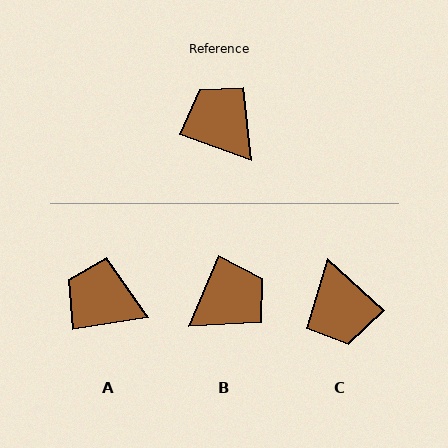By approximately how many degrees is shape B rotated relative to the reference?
Approximately 93 degrees clockwise.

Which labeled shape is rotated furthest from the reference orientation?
C, about 157 degrees away.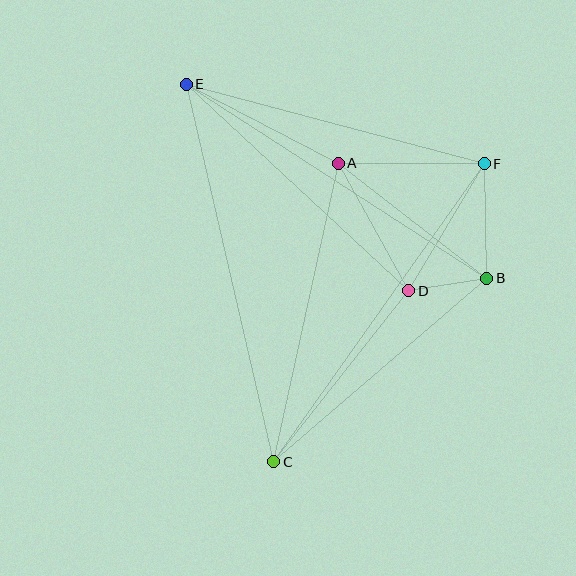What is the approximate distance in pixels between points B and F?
The distance between B and F is approximately 114 pixels.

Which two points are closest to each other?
Points B and D are closest to each other.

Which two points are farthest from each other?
Points C and E are farthest from each other.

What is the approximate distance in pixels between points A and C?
The distance between A and C is approximately 306 pixels.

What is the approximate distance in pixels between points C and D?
The distance between C and D is approximately 218 pixels.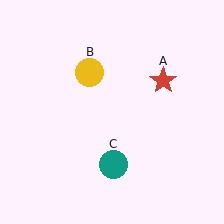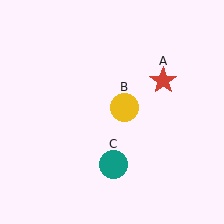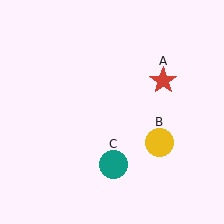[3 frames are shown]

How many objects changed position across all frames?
1 object changed position: yellow circle (object B).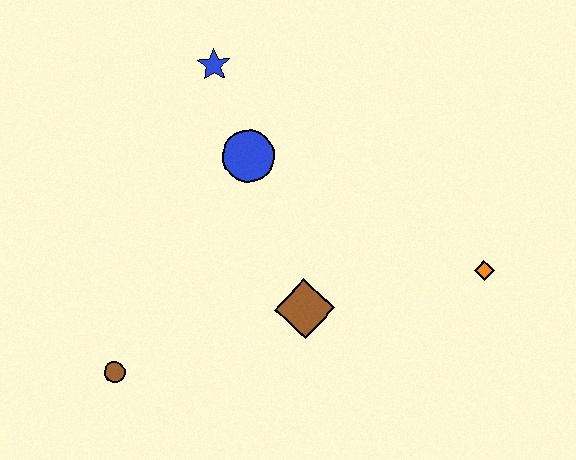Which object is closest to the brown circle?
The brown diamond is closest to the brown circle.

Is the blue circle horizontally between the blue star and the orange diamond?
Yes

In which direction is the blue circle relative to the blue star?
The blue circle is below the blue star.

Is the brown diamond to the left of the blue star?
No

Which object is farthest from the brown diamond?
The blue star is farthest from the brown diamond.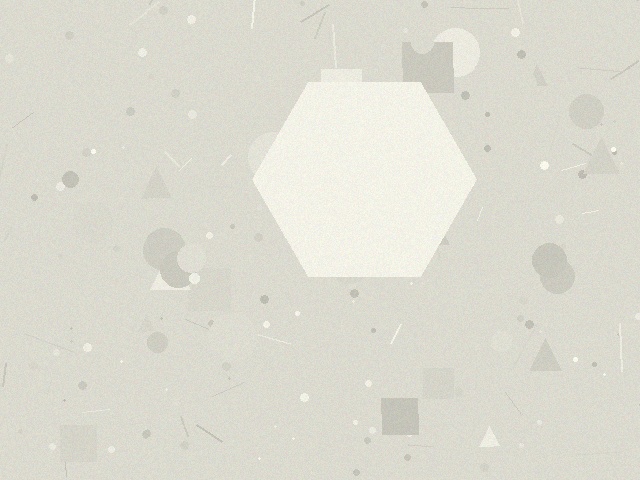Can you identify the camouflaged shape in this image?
The camouflaged shape is a hexagon.